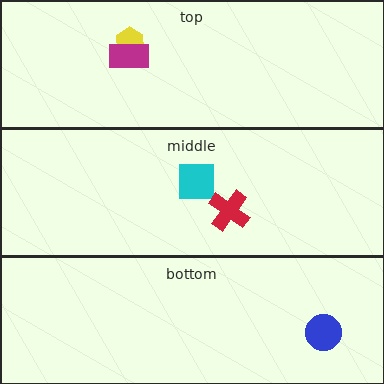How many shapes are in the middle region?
2.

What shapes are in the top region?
The yellow hexagon, the magenta rectangle.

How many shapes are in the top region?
2.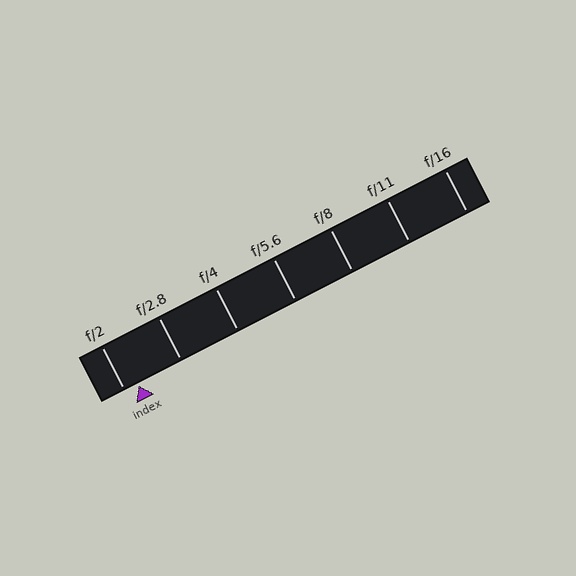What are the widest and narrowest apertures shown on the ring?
The widest aperture shown is f/2 and the narrowest is f/16.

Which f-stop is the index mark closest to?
The index mark is closest to f/2.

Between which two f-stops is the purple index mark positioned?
The index mark is between f/2 and f/2.8.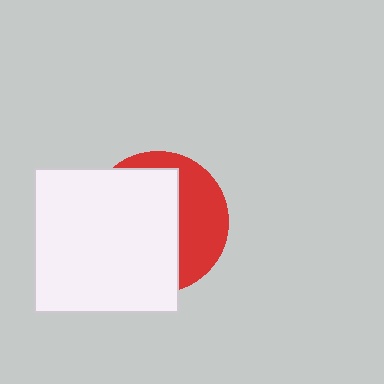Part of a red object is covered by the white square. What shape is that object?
It is a circle.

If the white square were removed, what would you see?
You would see the complete red circle.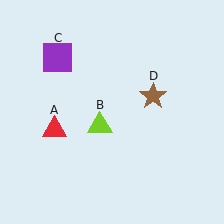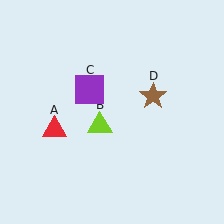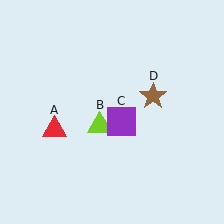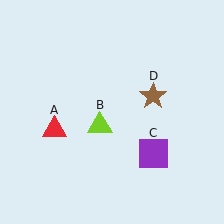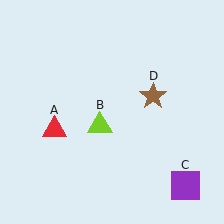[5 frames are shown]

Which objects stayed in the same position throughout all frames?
Red triangle (object A) and lime triangle (object B) and brown star (object D) remained stationary.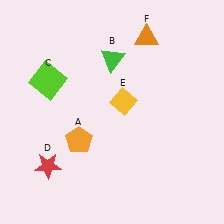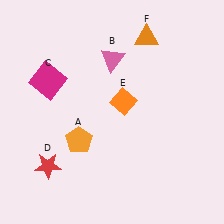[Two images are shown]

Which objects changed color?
B changed from green to pink. C changed from lime to magenta. E changed from yellow to orange.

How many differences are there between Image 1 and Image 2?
There are 3 differences between the two images.